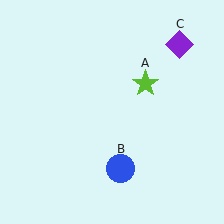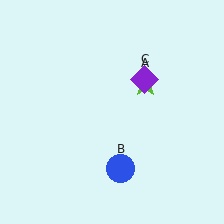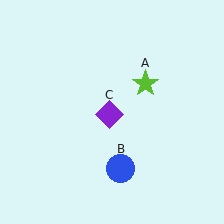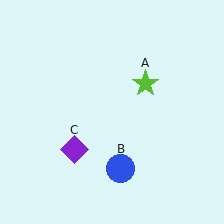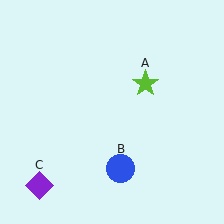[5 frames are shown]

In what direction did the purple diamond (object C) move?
The purple diamond (object C) moved down and to the left.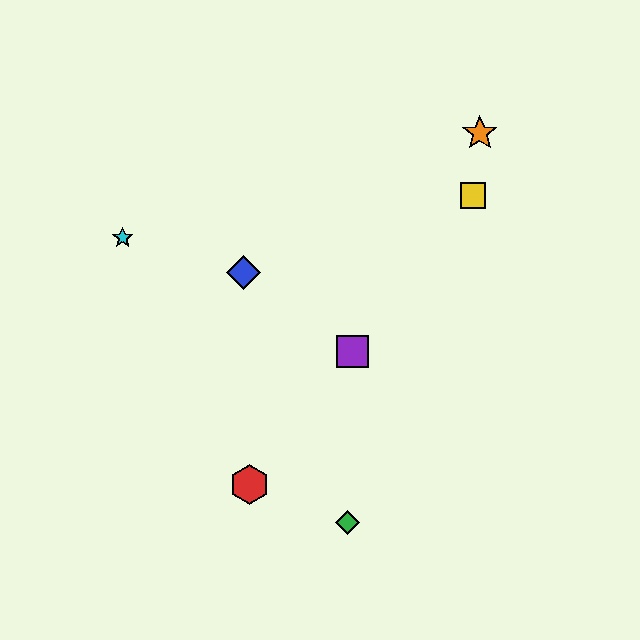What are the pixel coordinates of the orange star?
The orange star is at (480, 133).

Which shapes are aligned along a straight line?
The red hexagon, the yellow square, the purple square are aligned along a straight line.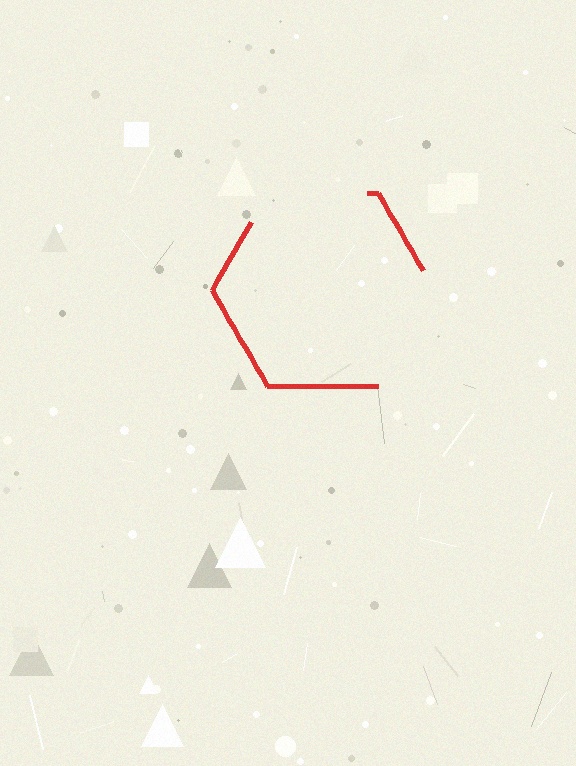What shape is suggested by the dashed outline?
The dashed outline suggests a hexagon.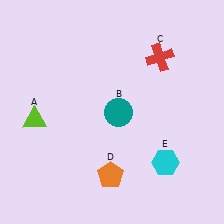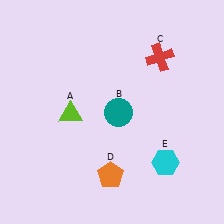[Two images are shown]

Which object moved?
The lime triangle (A) moved right.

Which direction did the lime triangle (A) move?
The lime triangle (A) moved right.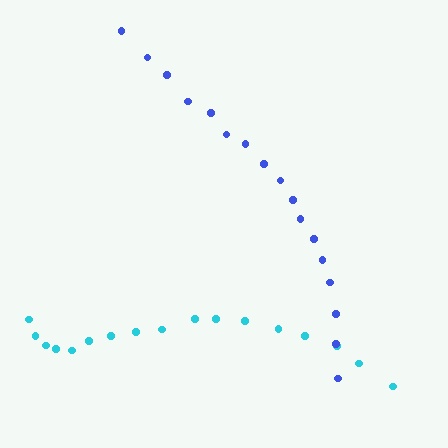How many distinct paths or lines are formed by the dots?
There are 2 distinct paths.